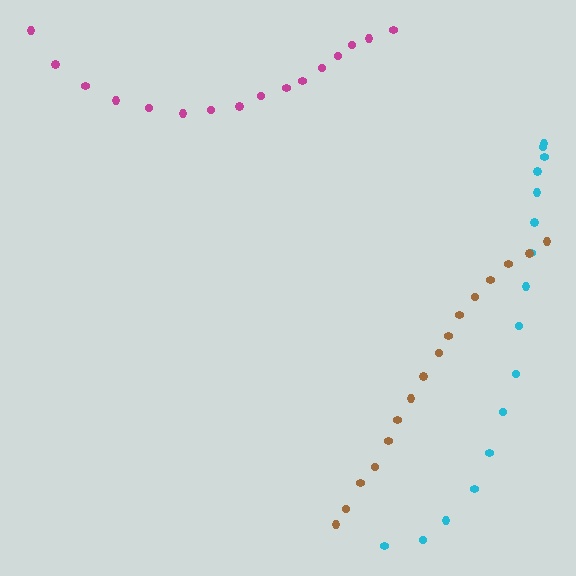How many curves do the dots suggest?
There are 3 distinct paths.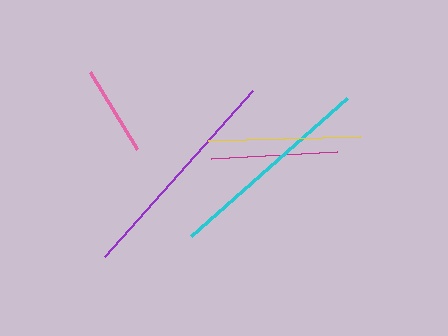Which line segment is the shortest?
The pink line is the shortest at approximately 90 pixels.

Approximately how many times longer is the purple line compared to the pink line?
The purple line is approximately 2.5 times the length of the pink line.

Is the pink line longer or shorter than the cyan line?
The cyan line is longer than the pink line.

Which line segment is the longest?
The purple line is the longest at approximately 223 pixels.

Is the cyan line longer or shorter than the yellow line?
The cyan line is longer than the yellow line.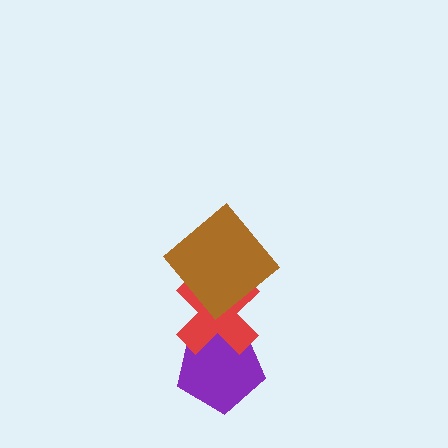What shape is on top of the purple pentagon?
The red cross is on top of the purple pentagon.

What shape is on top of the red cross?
The brown diamond is on top of the red cross.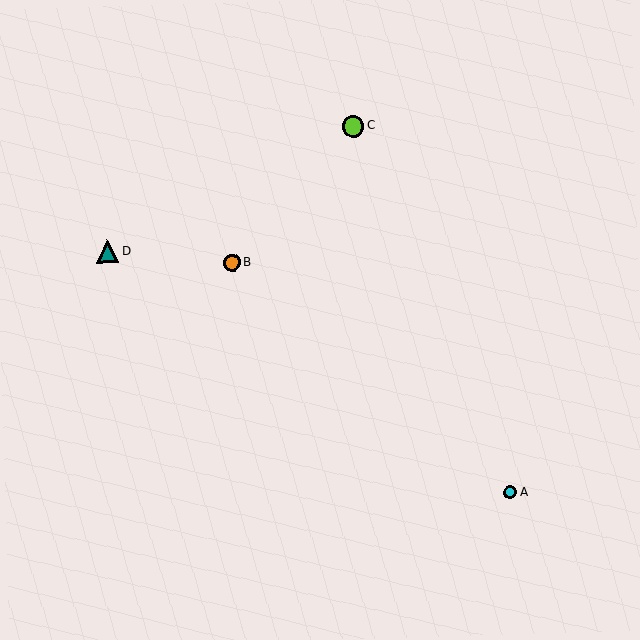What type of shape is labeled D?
Shape D is a teal triangle.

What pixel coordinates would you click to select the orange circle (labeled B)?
Click at (232, 262) to select the orange circle B.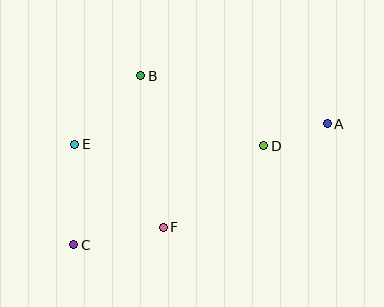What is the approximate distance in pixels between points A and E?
The distance between A and E is approximately 253 pixels.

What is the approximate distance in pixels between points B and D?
The distance between B and D is approximately 142 pixels.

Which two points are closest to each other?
Points A and D are closest to each other.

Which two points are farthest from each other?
Points A and C are farthest from each other.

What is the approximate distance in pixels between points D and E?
The distance between D and E is approximately 189 pixels.